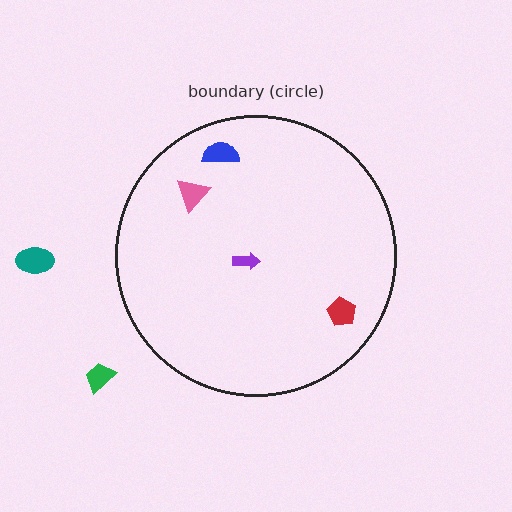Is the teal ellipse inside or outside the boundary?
Outside.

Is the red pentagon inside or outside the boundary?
Inside.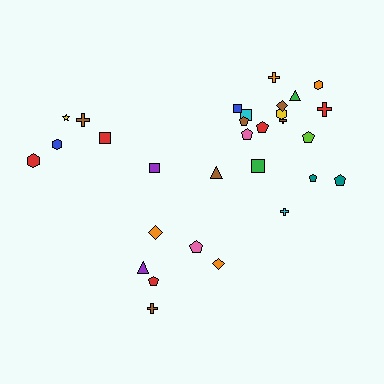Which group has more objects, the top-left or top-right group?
The top-right group.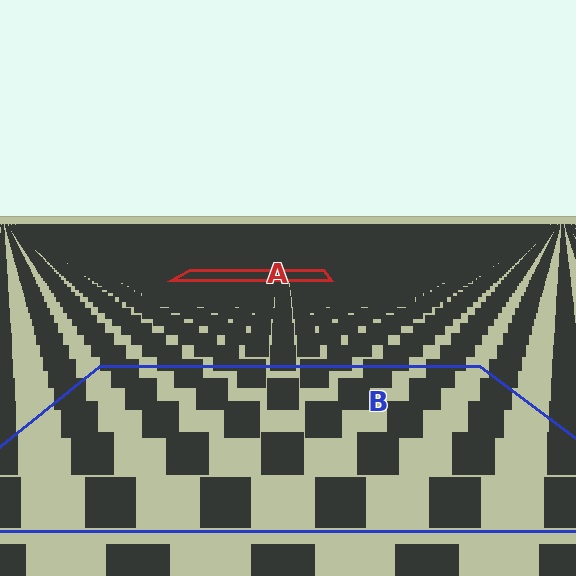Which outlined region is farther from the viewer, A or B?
Region A is farther from the viewer — the texture elements inside it appear smaller and more densely packed.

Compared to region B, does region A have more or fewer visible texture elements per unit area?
Region A has more texture elements per unit area — they are packed more densely because it is farther away.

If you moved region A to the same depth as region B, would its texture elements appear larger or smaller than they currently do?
They would appear larger. At a closer depth, the same texture elements are projected at a bigger on-screen size.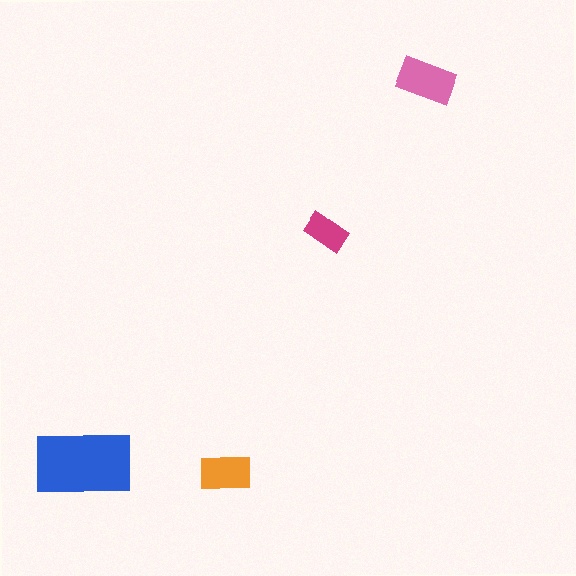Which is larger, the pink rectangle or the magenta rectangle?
The pink one.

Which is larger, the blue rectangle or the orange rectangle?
The blue one.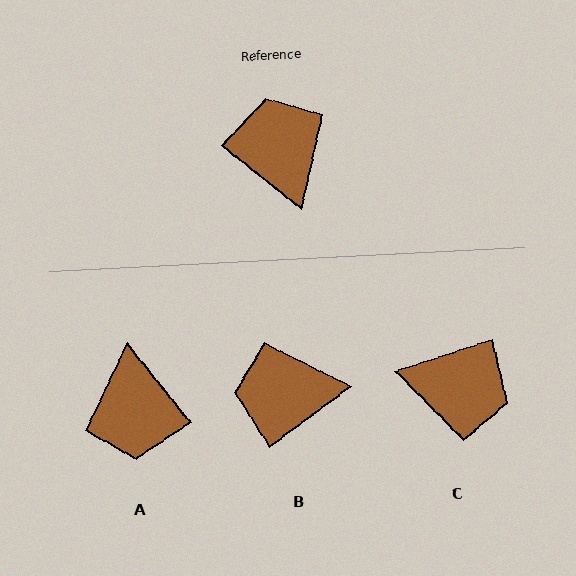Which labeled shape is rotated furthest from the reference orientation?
A, about 167 degrees away.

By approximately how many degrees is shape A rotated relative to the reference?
Approximately 167 degrees counter-clockwise.